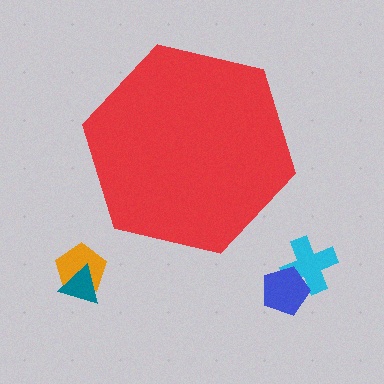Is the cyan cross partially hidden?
No, the cyan cross is fully visible.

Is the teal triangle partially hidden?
No, the teal triangle is fully visible.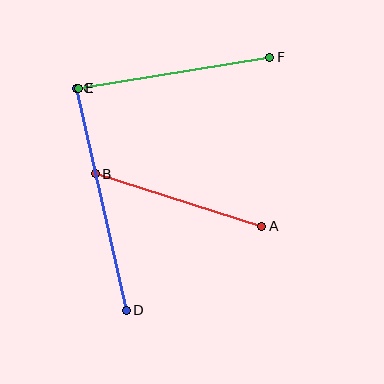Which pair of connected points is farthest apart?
Points C and D are farthest apart.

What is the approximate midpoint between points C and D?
The midpoint is at approximately (101, 199) pixels.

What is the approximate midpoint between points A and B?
The midpoint is at approximately (179, 200) pixels.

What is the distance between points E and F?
The distance is approximately 194 pixels.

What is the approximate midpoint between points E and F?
The midpoint is at approximately (174, 73) pixels.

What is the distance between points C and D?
The distance is approximately 227 pixels.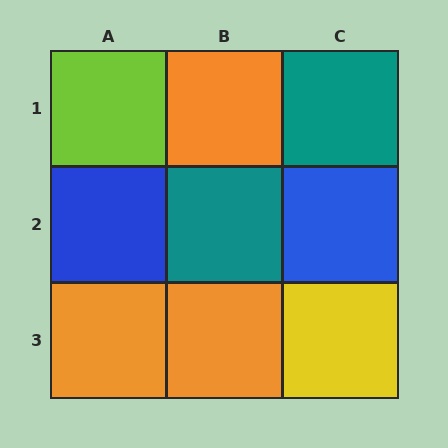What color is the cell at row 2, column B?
Teal.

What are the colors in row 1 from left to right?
Lime, orange, teal.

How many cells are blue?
2 cells are blue.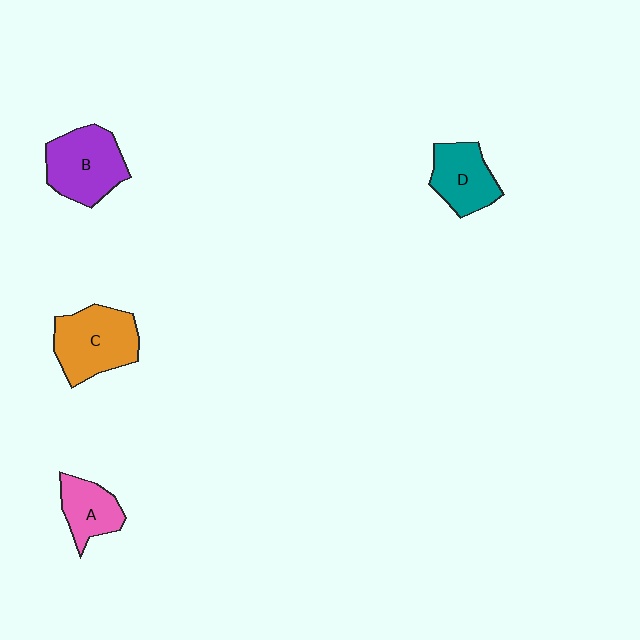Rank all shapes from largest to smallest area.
From largest to smallest: C (orange), B (purple), D (teal), A (pink).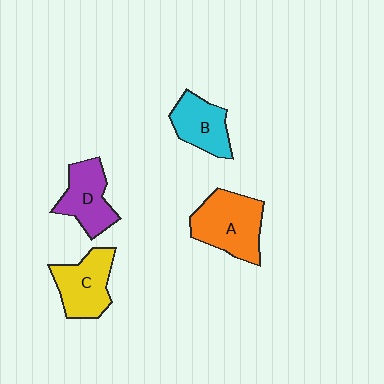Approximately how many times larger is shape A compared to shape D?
Approximately 1.3 times.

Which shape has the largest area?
Shape A (orange).